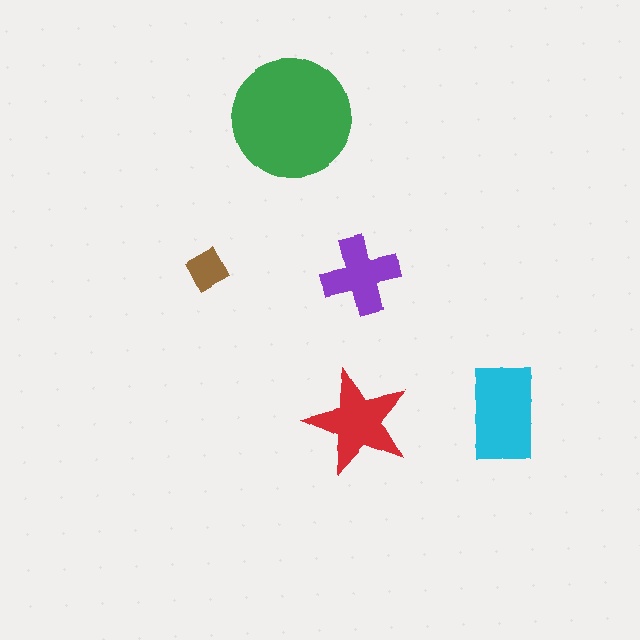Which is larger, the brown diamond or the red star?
The red star.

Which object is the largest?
The green circle.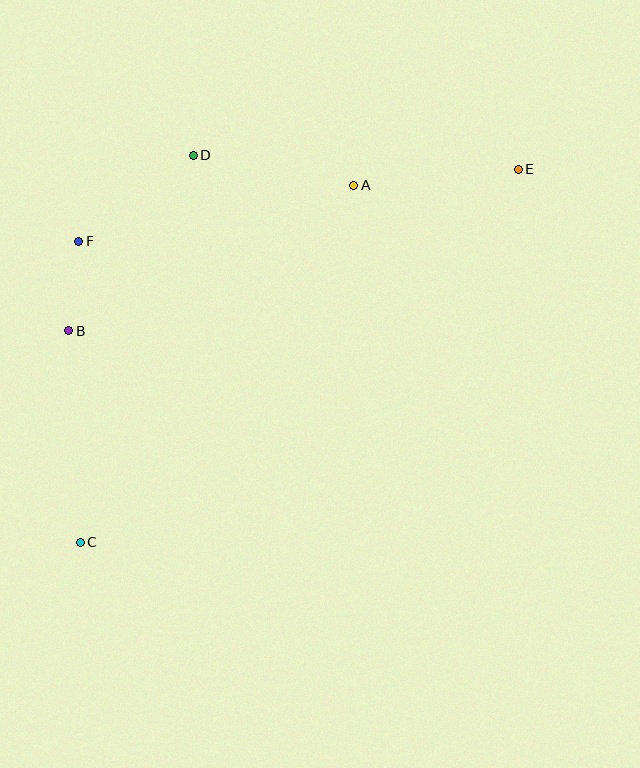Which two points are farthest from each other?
Points C and E are farthest from each other.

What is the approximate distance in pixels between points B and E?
The distance between B and E is approximately 478 pixels.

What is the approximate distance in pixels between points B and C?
The distance between B and C is approximately 212 pixels.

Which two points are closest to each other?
Points B and F are closest to each other.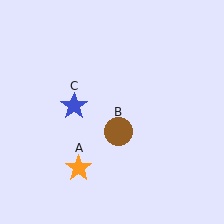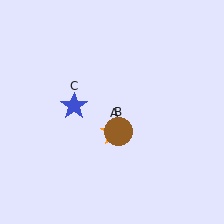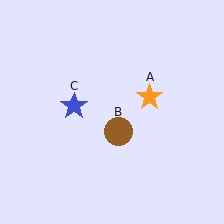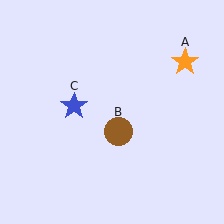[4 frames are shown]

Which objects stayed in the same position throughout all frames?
Brown circle (object B) and blue star (object C) remained stationary.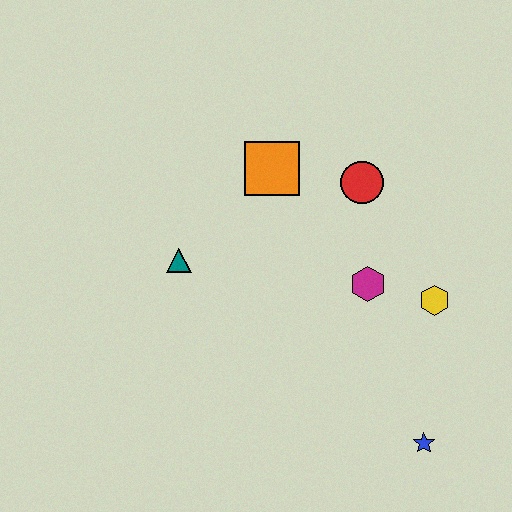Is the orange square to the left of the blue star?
Yes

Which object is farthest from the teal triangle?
The blue star is farthest from the teal triangle.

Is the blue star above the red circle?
No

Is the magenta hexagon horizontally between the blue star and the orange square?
Yes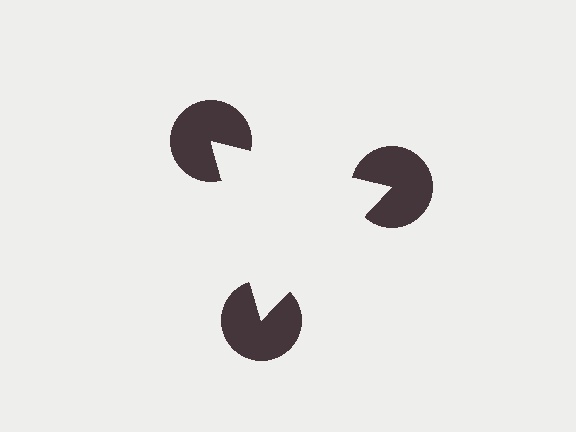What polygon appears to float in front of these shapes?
An illusory triangle — its edges are inferred from the aligned wedge cuts in the pac-man discs, not physically drawn.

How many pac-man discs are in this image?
There are 3 — one at each vertex of the illusory triangle.